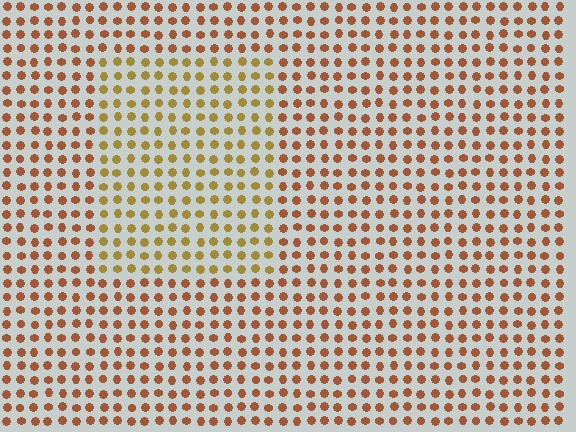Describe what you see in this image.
The image is filled with small brown elements in a uniform arrangement. A rectangle-shaped region is visible where the elements are tinted to a slightly different hue, forming a subtle color boundary.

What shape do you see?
I see a rectangle.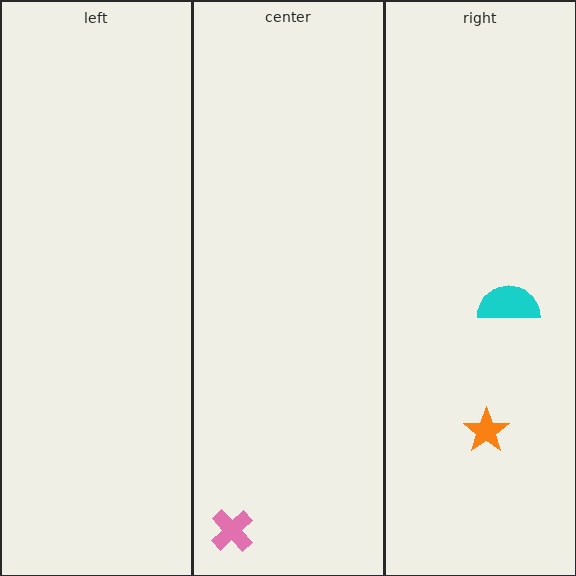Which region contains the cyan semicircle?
The right region.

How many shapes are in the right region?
2.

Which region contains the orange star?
The right region.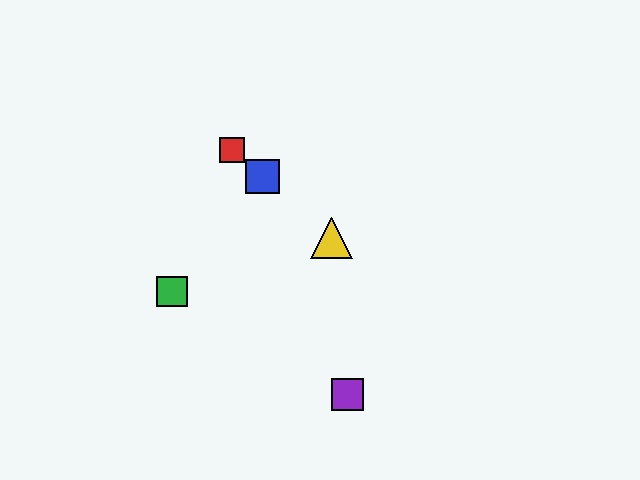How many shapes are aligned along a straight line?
3 shapes (the red square, the blue square, the yellow triangle) are aligned along a straight line.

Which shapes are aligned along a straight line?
The red square, the blue square, the yellow triangle are aligned along a straight line.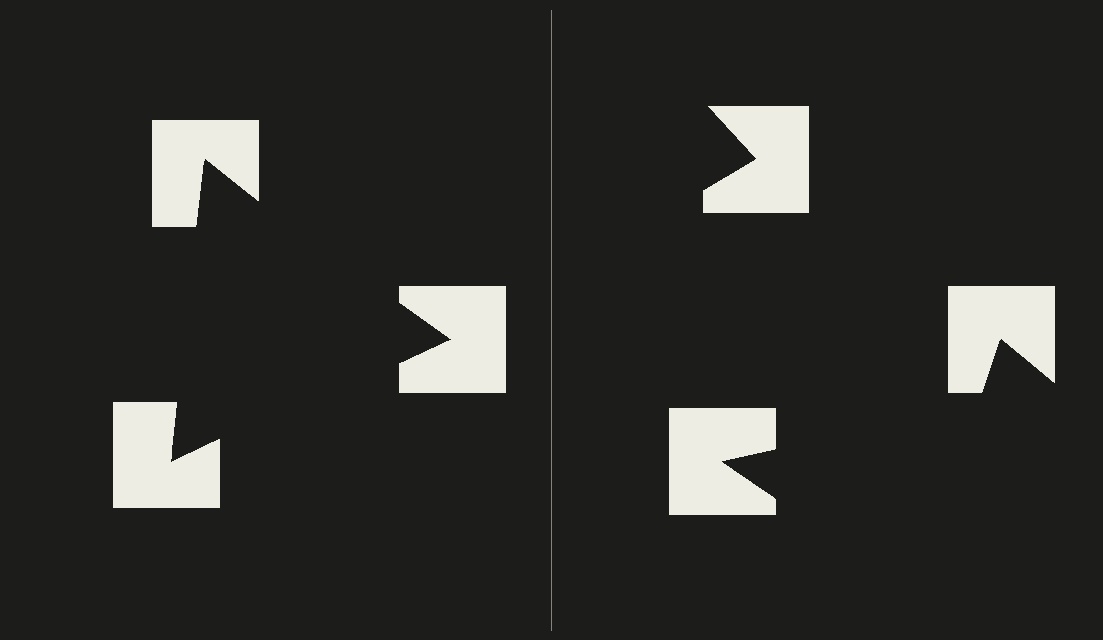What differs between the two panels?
The notched squares are positioned identically on both sides; only the wedge orientations differ. On the left they align to a triangle; on the right they are misaligned.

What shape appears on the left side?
An illusory triangle.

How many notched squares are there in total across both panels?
6 — 3 on each side.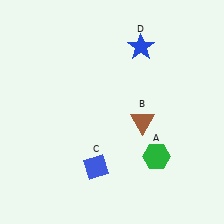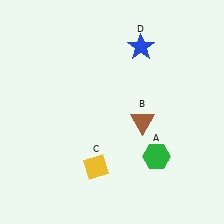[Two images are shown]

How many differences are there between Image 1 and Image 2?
There is 1 difference between the two images.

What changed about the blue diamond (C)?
In Image 1, C is blue. In Image 2, it changed to yellow.